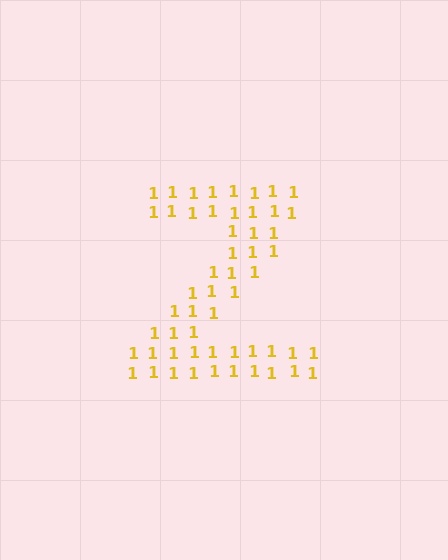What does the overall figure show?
The overall figure shows the letter Z.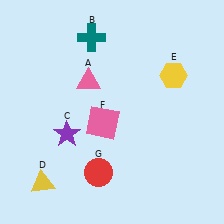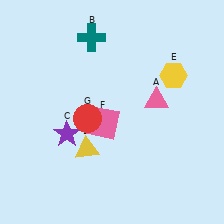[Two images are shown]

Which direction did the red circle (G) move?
The red circle (G) moved up.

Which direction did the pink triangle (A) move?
The pink triangle (A) moved right.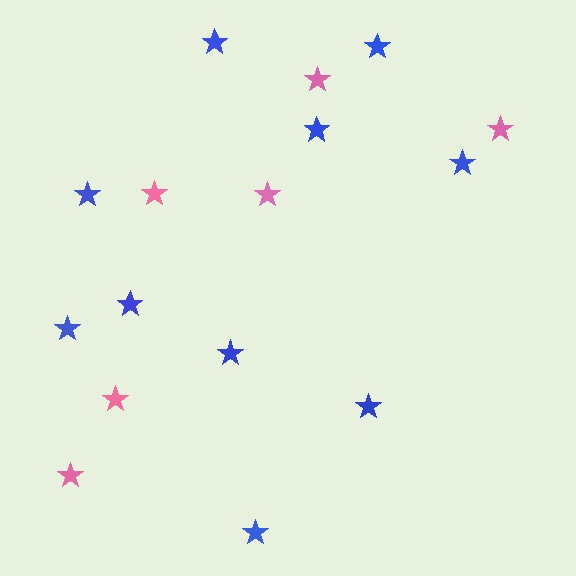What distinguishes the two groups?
There are 2 groups: one group of pink stars (6) and one group of blue stars (10).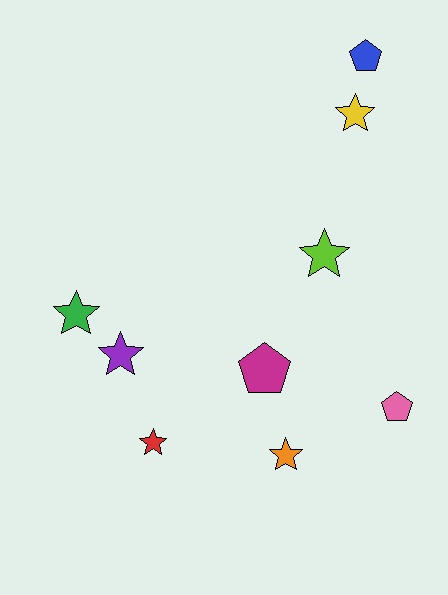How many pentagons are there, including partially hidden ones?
There are 3 pentagons.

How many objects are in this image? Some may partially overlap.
There are 9 objects.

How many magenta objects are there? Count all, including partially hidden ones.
There is 1 magenta object.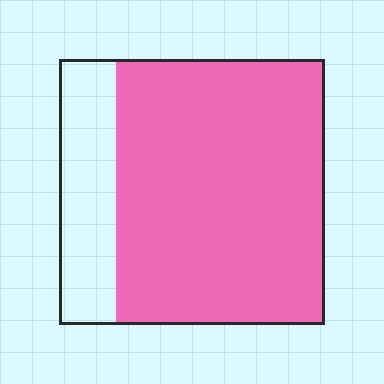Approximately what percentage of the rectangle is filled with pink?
Approximately 80%.